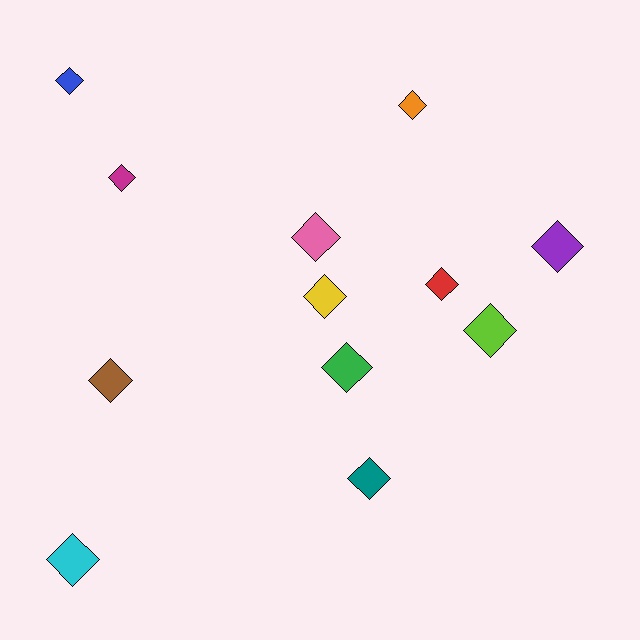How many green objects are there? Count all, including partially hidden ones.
There is 1 green object.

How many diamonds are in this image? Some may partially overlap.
There are 12 diamonds.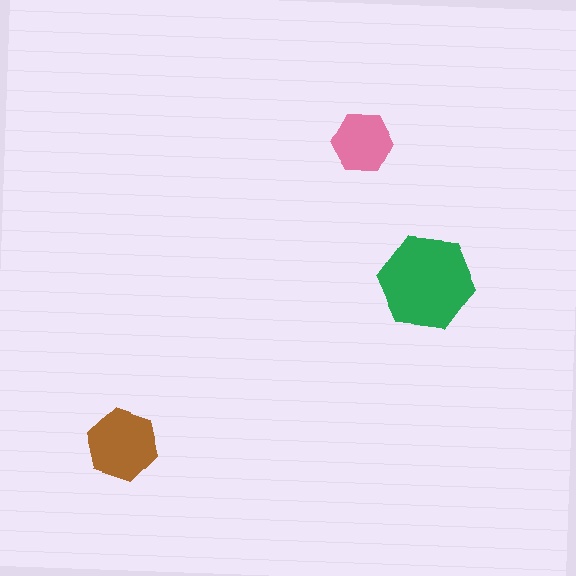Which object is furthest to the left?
The brown hexagon is leftmost.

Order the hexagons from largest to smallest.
the green one, the brown one, the pink one.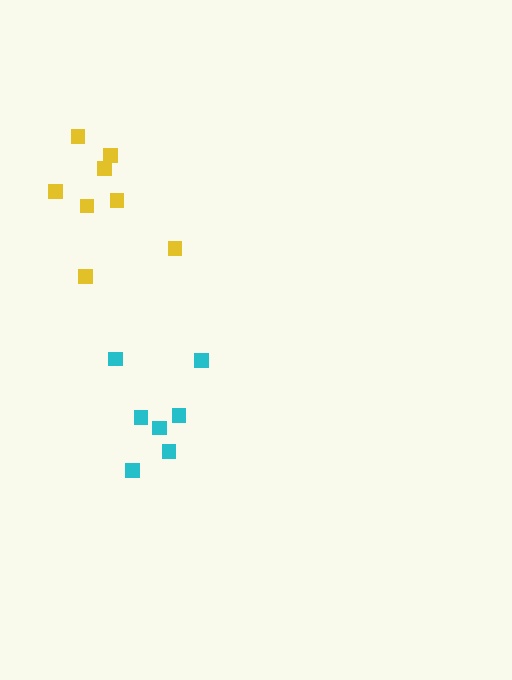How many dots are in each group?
Group 1: 8 dots, Group 2: 7 dots (15 total).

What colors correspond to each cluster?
The clusters are colored: yellow, cyan.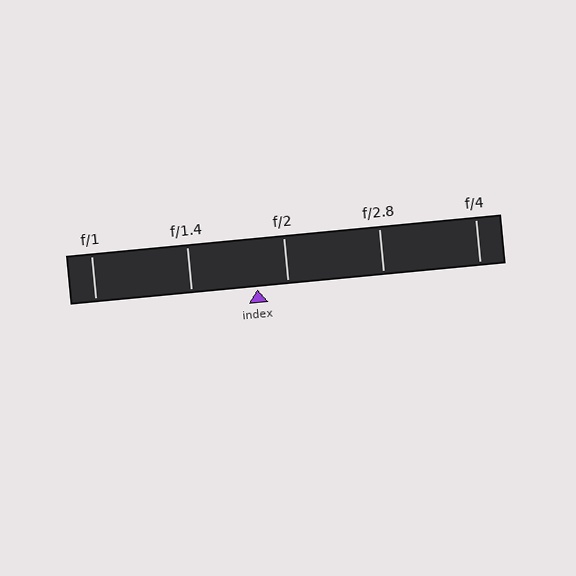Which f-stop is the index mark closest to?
The index mark is closest to f/2.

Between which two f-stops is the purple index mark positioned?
The index mark is between f/1.4 and f/2.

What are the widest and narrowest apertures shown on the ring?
The widest aperture shown is f/1 and the narrowest is f/4.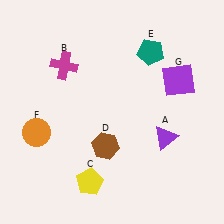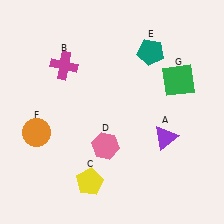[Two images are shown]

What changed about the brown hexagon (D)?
In Image 1, D is brown. In Image 2, it changed to pink.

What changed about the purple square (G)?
In Image 1, G is purple. In Image 2, it changed to green.